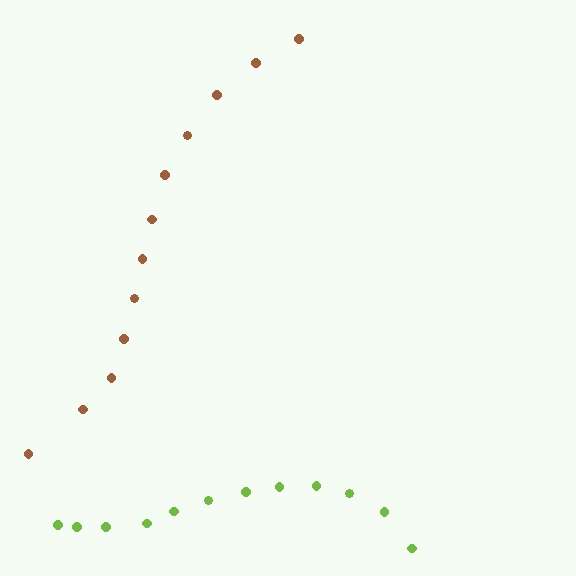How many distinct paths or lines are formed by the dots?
There are 2 distinct paths.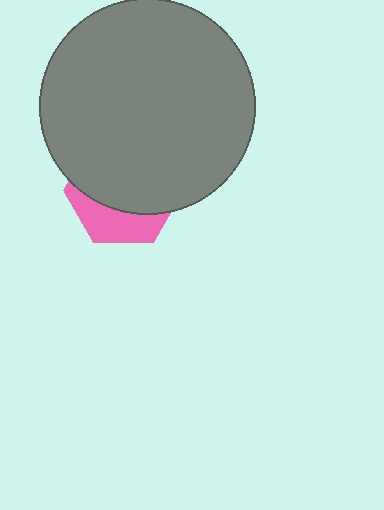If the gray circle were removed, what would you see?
You would see the complete pink hexagon.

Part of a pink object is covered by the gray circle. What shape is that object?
It is a hexagon.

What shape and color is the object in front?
The object in front is a gray circle.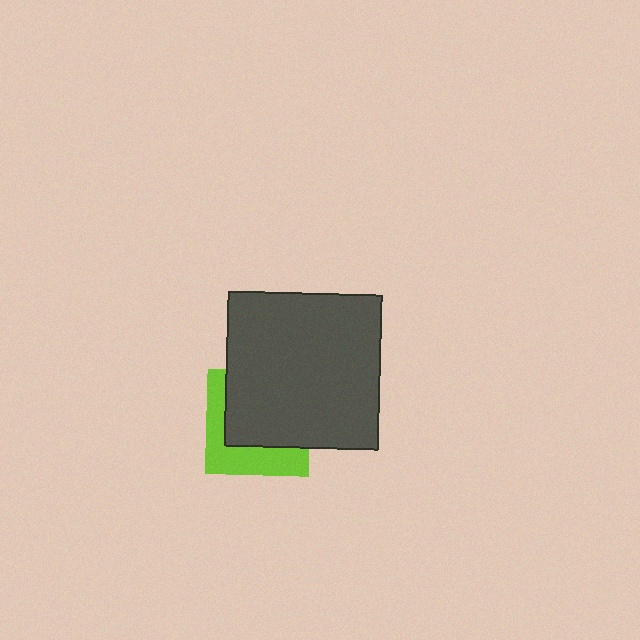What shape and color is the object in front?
The object in front is a dark gray square.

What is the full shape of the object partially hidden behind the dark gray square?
The partially hidden object is a lime square.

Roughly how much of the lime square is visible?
A small part of it is visible (roughly 39%).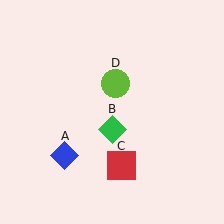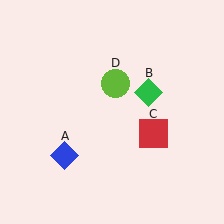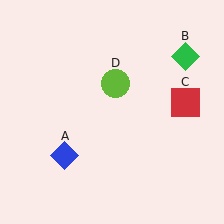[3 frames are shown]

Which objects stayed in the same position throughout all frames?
Blue diamond (object A) and lime circle (object D) remained stationary.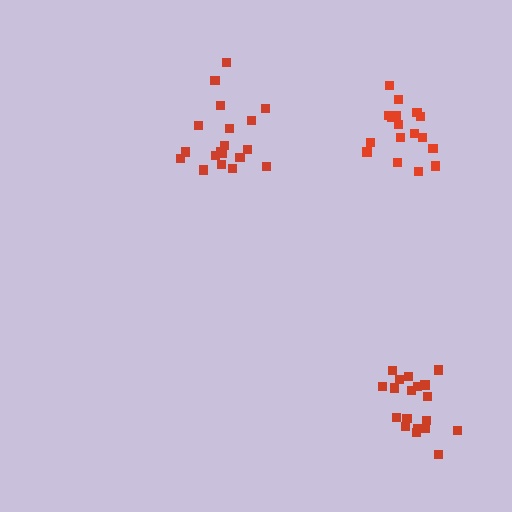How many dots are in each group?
Group 1: 19 dots, Group 2: 17 dots, Group 3: 19 dots (55 total).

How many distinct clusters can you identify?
There are 3 distinct clusters.